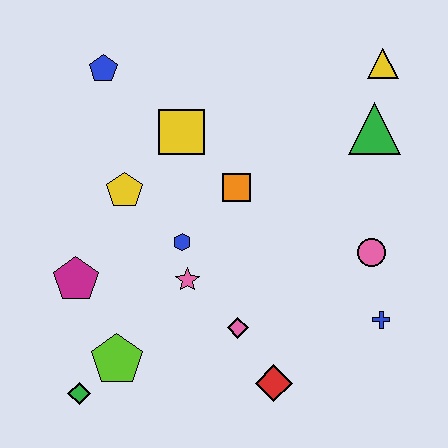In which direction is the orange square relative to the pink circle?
The orange square is to the left of the pink circle.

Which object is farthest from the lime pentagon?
The yellow triangle is farthest from the lime pentagon.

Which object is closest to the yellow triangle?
The green triangle is closest to the yellow triangle.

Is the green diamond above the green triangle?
No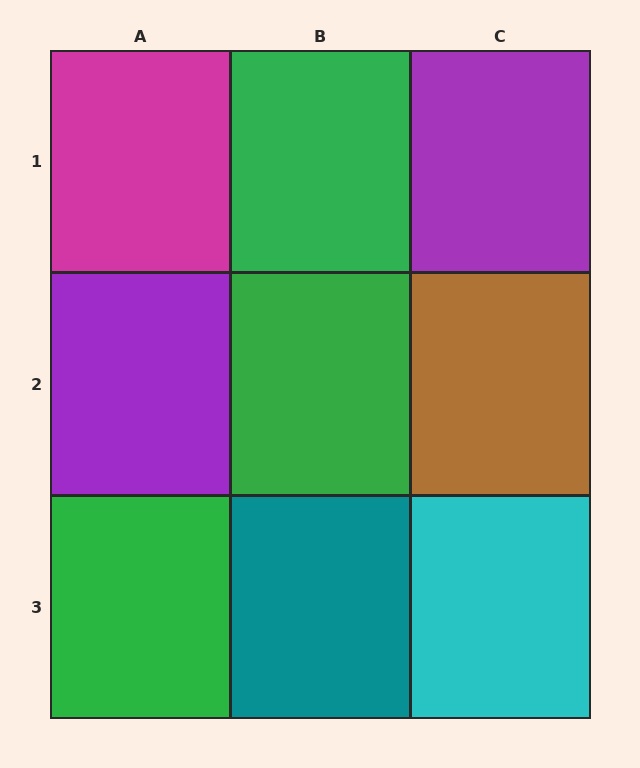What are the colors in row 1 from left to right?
Magenta, green, purple.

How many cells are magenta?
1 cell is magenta.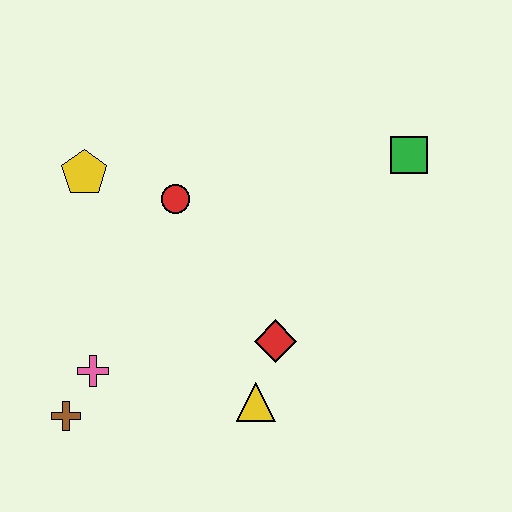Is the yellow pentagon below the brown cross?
No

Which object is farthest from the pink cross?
The green square is farthest from the pink cross.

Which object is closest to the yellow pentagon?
The red circle is closest to the yellow pentagon.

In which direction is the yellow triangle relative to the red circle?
The yellow triangle is below the red circle.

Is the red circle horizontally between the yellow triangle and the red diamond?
No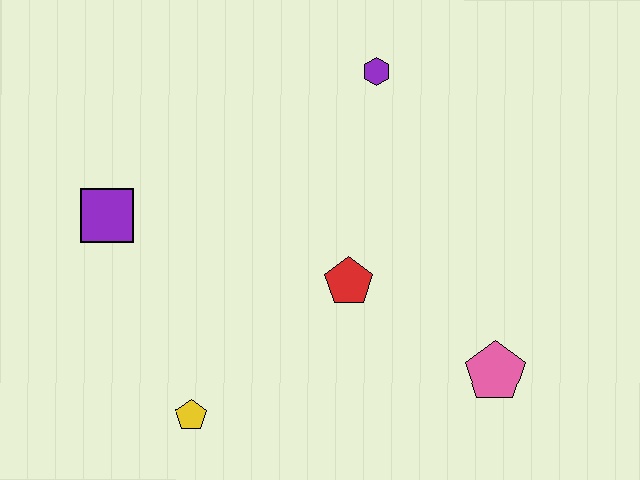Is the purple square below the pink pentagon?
No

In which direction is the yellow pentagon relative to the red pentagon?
The yellow pentagon is to the left of the red pentagon.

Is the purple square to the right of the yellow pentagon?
No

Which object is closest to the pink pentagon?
The red pentagon is closest to the pink pentagon.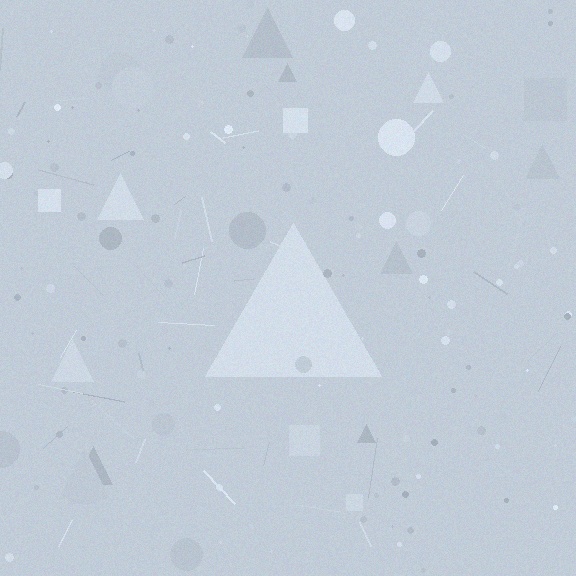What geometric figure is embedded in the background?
A triangle is embedded in the background.